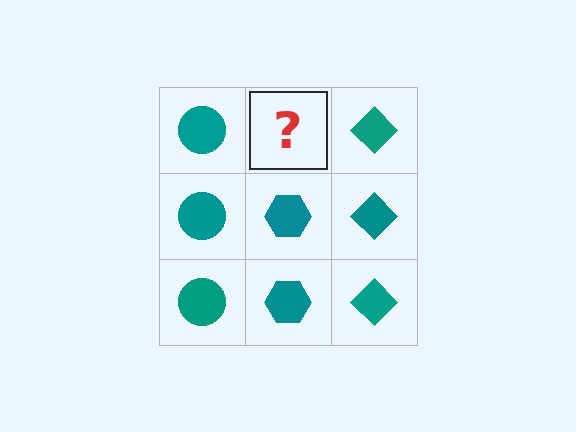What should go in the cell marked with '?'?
The missing cell should contain a teal hexagon.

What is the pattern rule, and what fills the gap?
The rule is that each column has a consistent shape. The gap should be filled with a teal hexagon.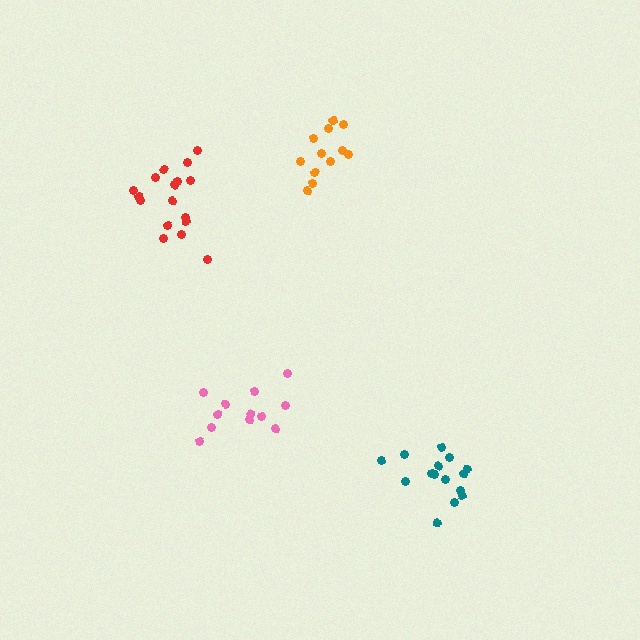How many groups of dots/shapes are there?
There are 4 groups.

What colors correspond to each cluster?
The clusters are colored: pink, teal, orange, red.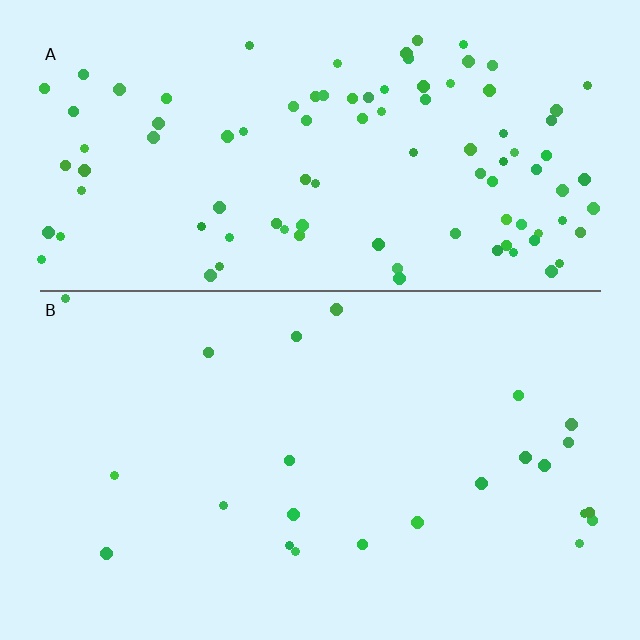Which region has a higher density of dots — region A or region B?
A (the top).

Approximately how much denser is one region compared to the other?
Approximately 4.2× — region A over region B.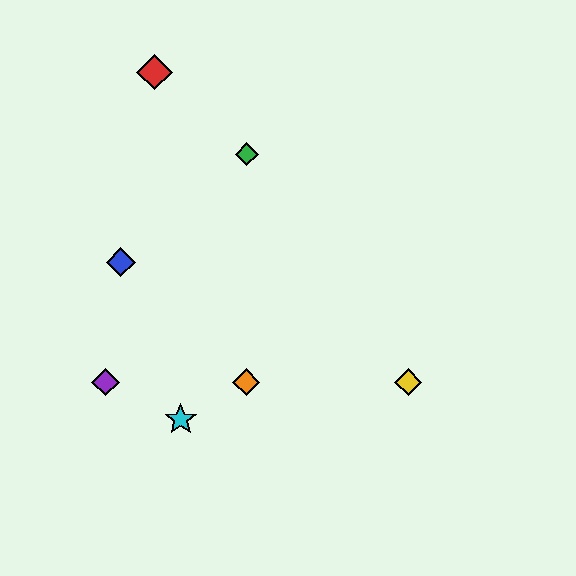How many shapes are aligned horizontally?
3 shapes (the yellow diamond, the purple diamond, the orange diamond) are aligned horizontally.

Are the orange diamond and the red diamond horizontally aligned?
No, the orange diamond is at y≈382 and the red diamond is at y≈72.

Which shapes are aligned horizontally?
The yellow diamond, the purple diamond, the orange diamond are aligned horizontally.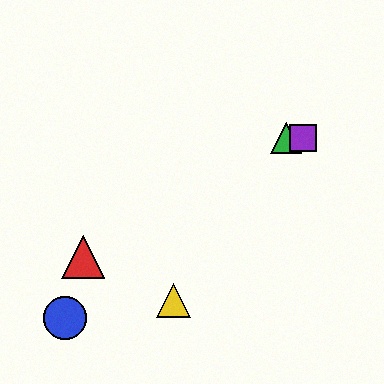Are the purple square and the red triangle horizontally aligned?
No, the purple square is at y≈138 and the red triangle is at y≈257.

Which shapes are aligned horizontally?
The green triangle, the purple square are aligned horizontally.